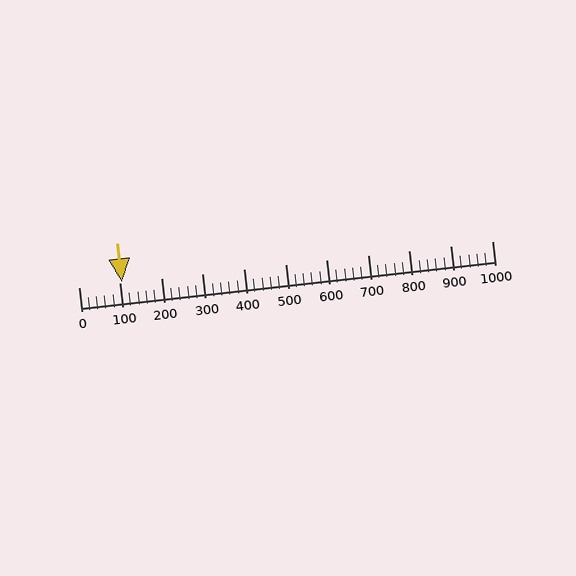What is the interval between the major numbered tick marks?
The major tick marks are spaced 100 units apart.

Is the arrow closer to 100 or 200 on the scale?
The arrow is closer to 100.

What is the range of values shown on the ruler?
The ruler shows values from 0 to 1000.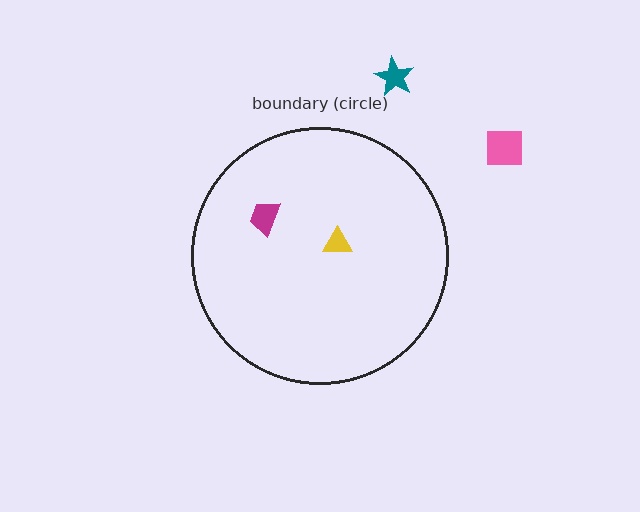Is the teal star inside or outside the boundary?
Outside.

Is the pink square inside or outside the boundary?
Outside.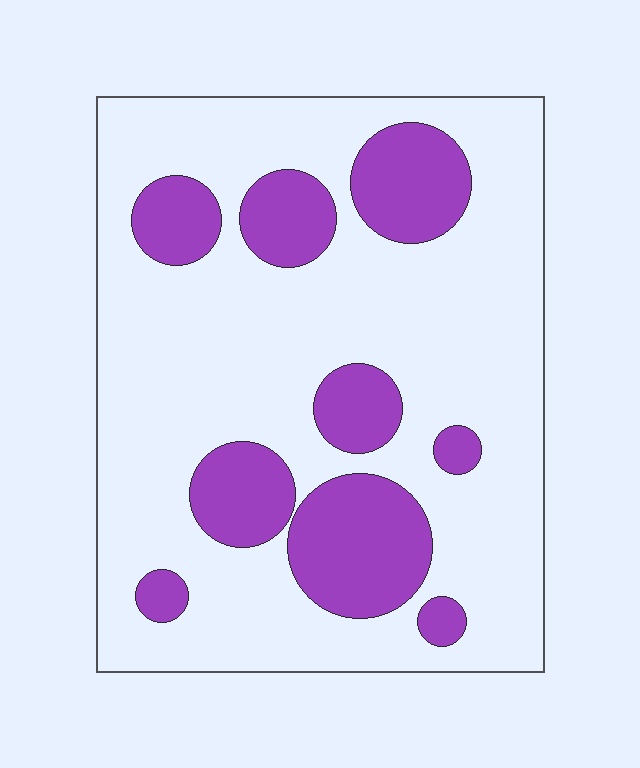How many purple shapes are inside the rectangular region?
9.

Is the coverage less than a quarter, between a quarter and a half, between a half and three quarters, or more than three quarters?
Less than a quarter.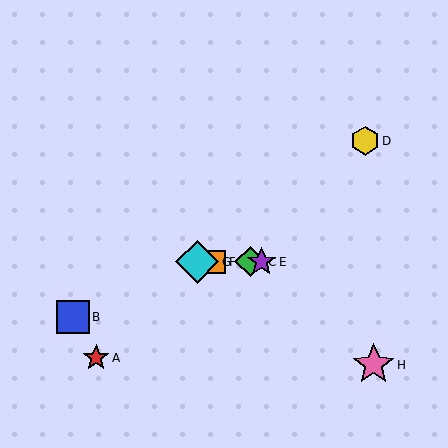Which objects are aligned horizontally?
Objects C, E, F, G are aligned horizontally.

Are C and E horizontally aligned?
Yes, both are at y≈262.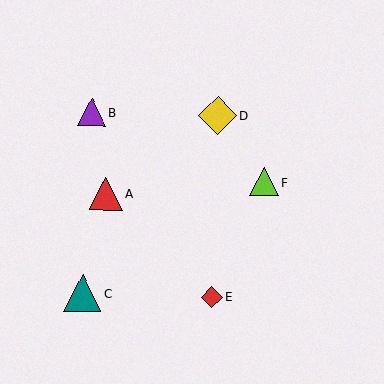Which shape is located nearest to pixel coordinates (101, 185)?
The red triangle (labeled A) at (106, 193) is nearest to that location.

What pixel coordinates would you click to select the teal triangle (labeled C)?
Click at (82, 293) to select the teal triangle C.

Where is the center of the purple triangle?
The center of the purple triangle is at (92, 113).